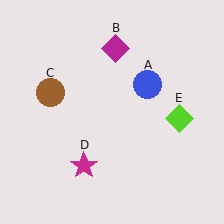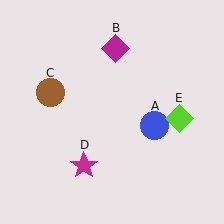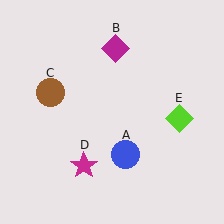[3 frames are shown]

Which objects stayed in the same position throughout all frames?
Magenta diamond (object B) and brown circle (object C) and magenta star (object D) and lime diamond (object E) remained stationary.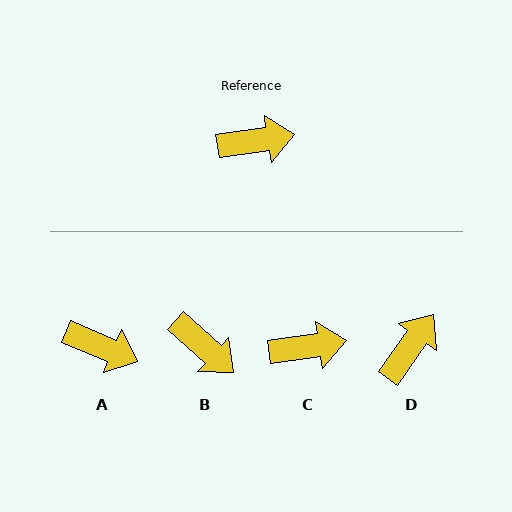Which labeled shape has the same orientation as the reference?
C.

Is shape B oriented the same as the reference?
No, it is off by about 51 degrees.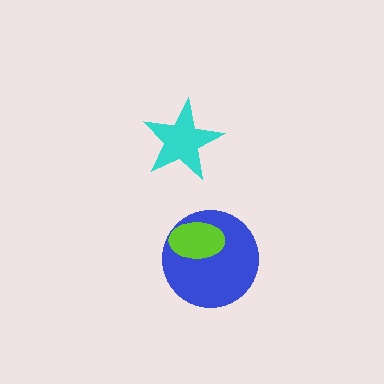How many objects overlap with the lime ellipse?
1 object overlaps with the lime ellipse.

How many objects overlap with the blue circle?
1 object overlaps with the blue circle.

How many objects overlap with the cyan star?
0 objects overlap with the cyan star.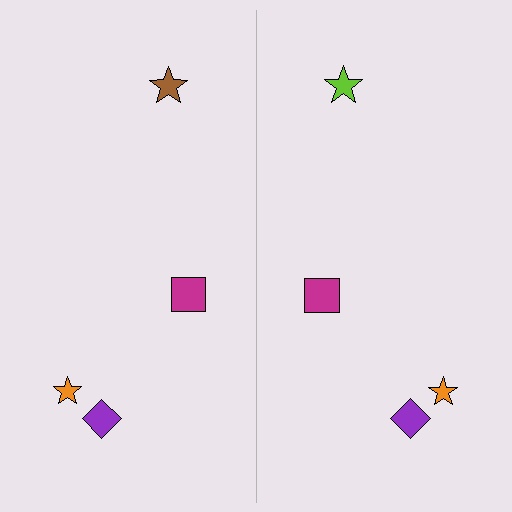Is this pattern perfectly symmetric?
No, the pattern is not perfectly symmetric. The lime star on the right side breaks the symmetry — its mirror counterpart is brown.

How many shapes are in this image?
There are 8 shapes in this image.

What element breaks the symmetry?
The lime star on the right side breaks the symmetry — its mirror counterpart is brown.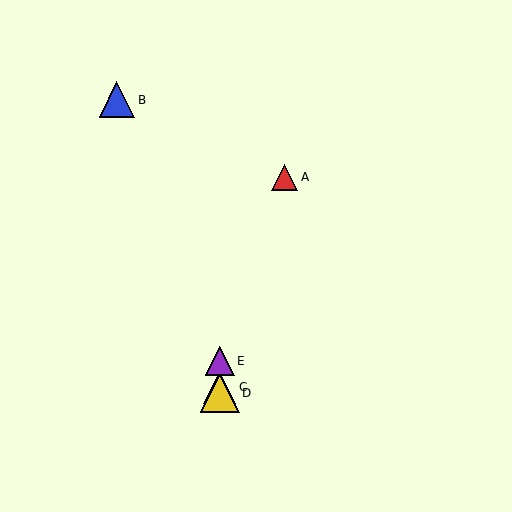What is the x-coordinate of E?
Object E is at x≈220.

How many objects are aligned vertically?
3 objects (C, D, E) are aligned vertically.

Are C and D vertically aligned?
Yes, both are at x≈220.